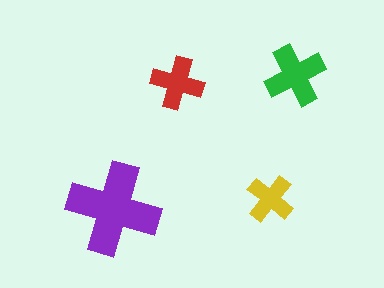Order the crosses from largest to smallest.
the purple one, the green one, the red one, the yellow one.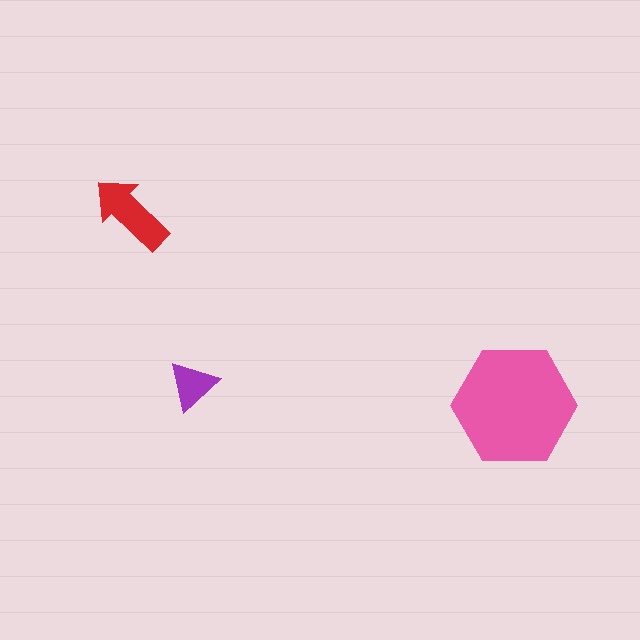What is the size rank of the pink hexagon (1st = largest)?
1st.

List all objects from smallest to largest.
The purple triangle, the red arrow, the pink hexagon.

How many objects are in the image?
There are 3 objects in the image.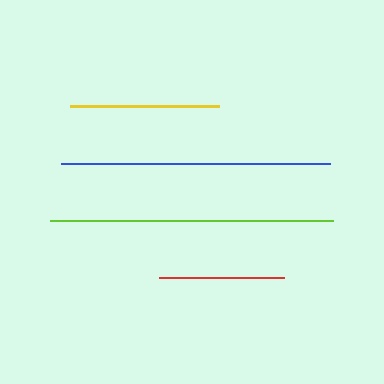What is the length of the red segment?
The red segment is approximately 125 pixels long.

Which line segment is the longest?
The lime line is the longest at approximately 284 pixels.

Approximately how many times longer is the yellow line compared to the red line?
The yellow line is approximately 1.2 times the length of the red line.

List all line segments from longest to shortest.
From longest to shortest: lime, blue, yellow, red.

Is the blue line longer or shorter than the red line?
The blue line is longer than the red line.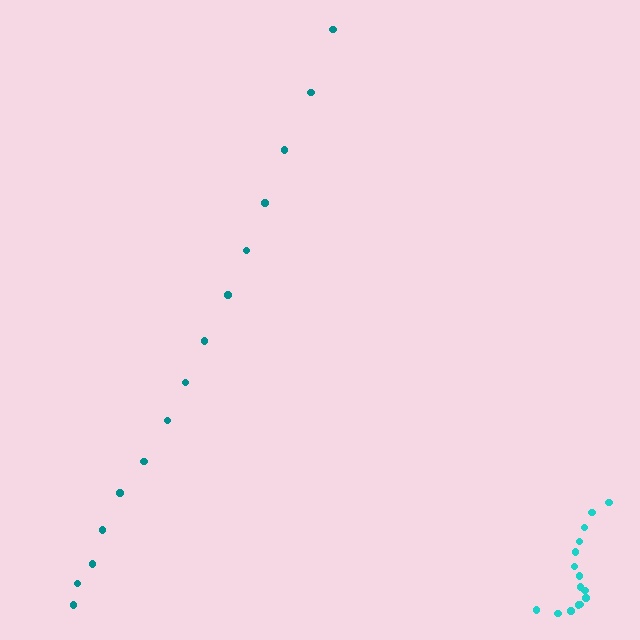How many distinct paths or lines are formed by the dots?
There are 2 distinct paths.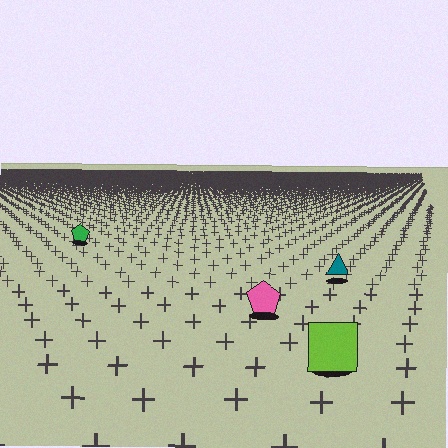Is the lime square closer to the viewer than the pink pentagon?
Yes. The lime square is closer — you can tell from the texture gradient: the ground texture is coarser near it.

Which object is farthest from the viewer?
The green pentagon is farthest from the viewer. It appears smaller and the ground texture around it is denser.